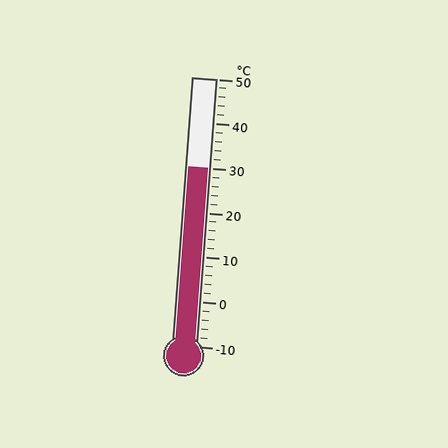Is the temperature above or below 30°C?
The temperature is at 30°C.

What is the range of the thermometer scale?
The thermometer scale ranges from -10°C to 50°C.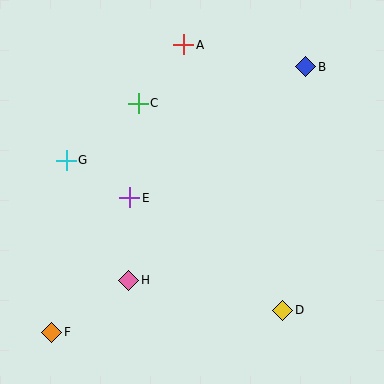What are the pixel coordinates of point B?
Point B is at (306, 67).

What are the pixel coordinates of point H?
Point H is at (129, 280).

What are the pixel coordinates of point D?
Point D is at (283, 310).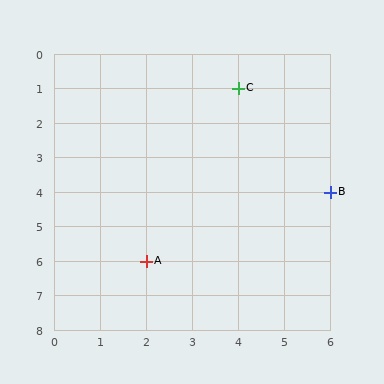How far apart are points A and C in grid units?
Points A and C are 2 columns and 5 rows apart (about 5.4 grid units diagonally).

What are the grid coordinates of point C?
Point C is at grid coordinates (4, 1).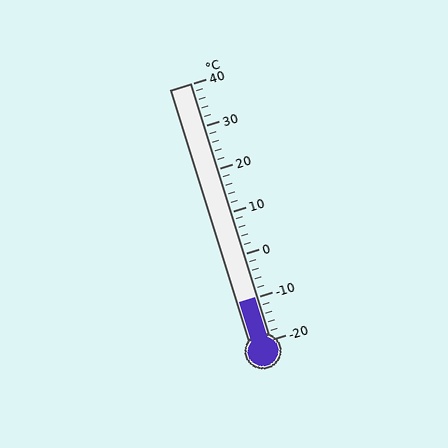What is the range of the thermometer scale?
The thermometer scale ranges from -20°C to 40°C.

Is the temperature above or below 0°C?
The temperature is below 0°C.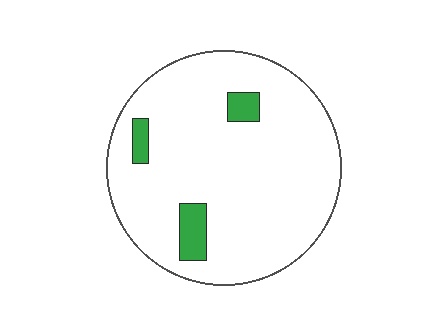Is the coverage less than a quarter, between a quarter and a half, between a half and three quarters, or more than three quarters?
Less than a quarter.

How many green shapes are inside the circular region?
3.